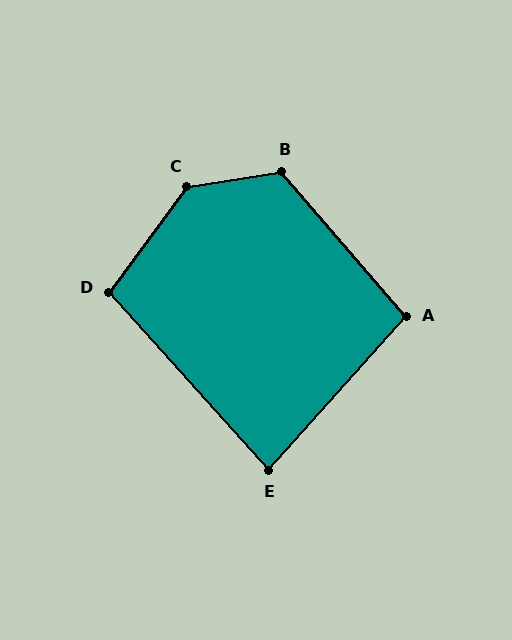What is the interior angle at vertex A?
Approximately 97 degrees (obtuse).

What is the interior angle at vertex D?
Approximately 101 degrees (obtuse).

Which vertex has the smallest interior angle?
E, at approximately 84 degrees.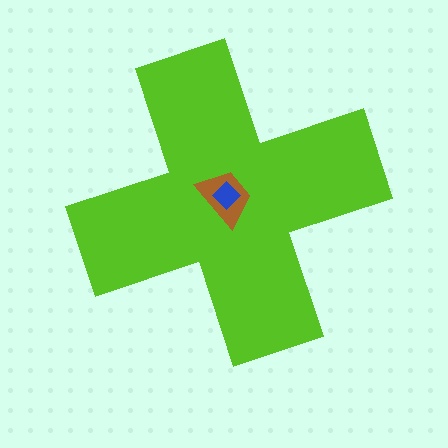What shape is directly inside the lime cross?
The brown trapezoid.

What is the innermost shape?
The blue diamond.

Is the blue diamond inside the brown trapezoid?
Yes.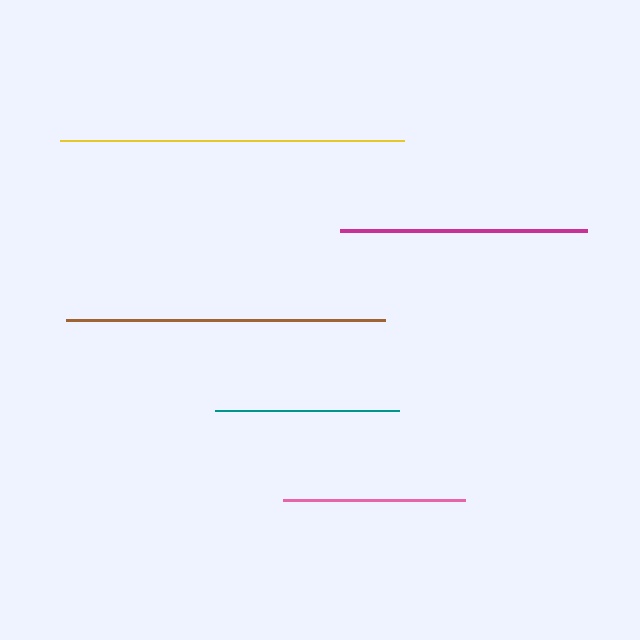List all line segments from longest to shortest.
From longest to shortest: yellow, brown, magenta, teal, pink.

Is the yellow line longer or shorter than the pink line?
The yellow line is longer than the pink line.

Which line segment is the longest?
The yellow line is the longest at approximately 344 pixels.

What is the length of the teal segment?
The teal segment is approximately 184 pixels long.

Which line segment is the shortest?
The pink line is the shortest at approximately 182 pixels.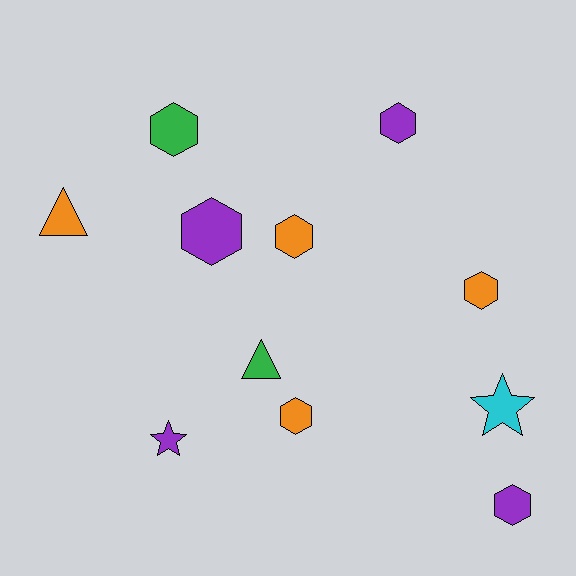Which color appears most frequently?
Purple, with 4 objects.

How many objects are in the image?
There are 11 objects.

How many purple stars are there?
There is 1 purple star.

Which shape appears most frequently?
Hexagon, with 7 objects.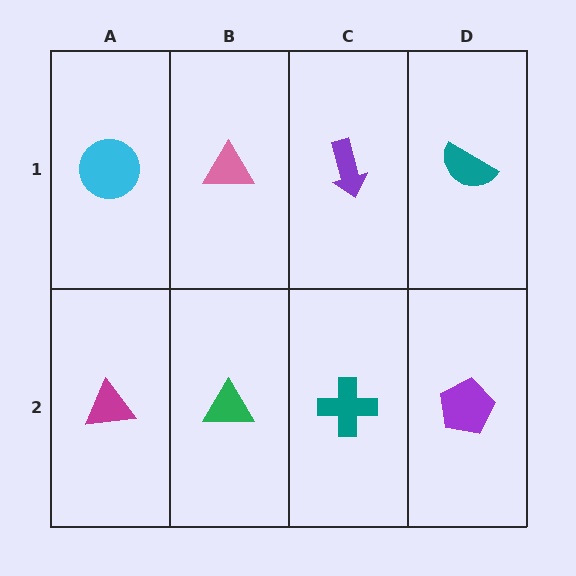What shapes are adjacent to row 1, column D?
A purple pentagon (row 2, column D), a purple arrow (row 1, column C).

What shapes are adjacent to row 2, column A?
A cyan circle (row 1, column A), a green triangle (row 2, column B).